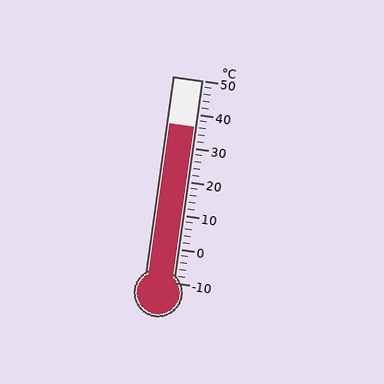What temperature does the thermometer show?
The thermometer shows approximately 36°C.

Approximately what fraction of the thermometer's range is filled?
The thermometer is filled to approximately 75% of its range.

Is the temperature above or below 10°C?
The temperature is above 10°C.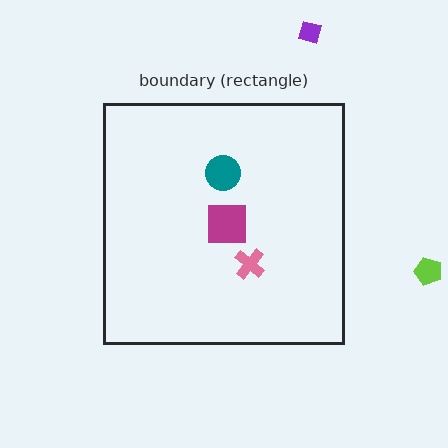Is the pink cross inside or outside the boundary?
Inside.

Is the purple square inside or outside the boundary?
Outside.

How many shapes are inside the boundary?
3 inside, 2 outside.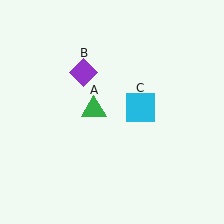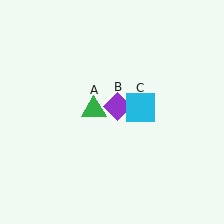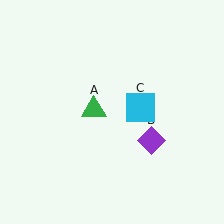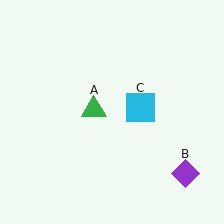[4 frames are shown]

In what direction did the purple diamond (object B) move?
The purple diamond (object B) moved down and to the right.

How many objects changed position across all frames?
1 object changed position: purple diamond (object B).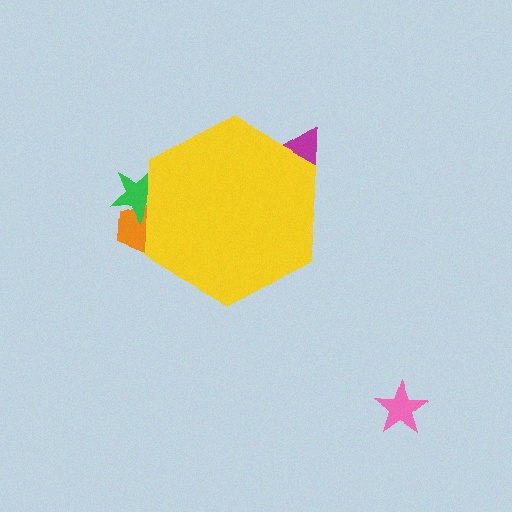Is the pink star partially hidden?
No, the pink star is fully visible.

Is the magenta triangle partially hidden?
Yes, the magenta triangle is partially hidden behind the yellow hexagon.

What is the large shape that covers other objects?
A yellow hexagon.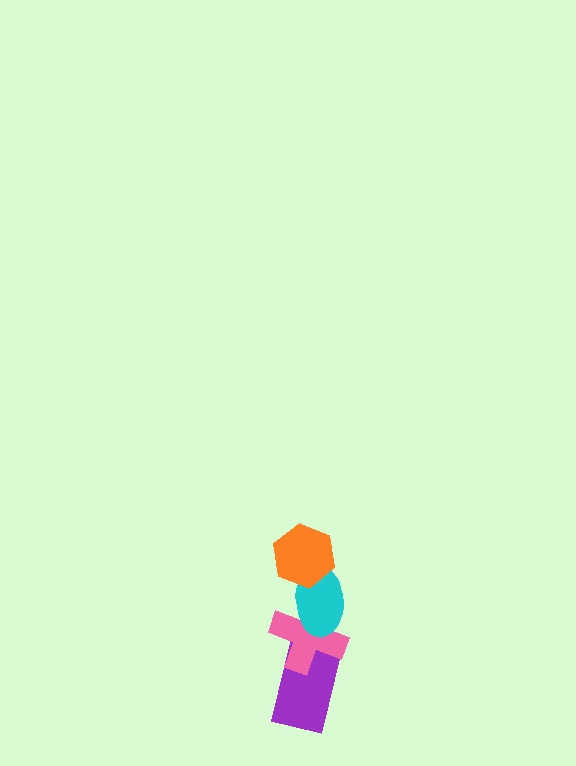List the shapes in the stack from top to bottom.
From top to bottom: the orange hexagon, the cyan ellipse, the pink cross, the purple rectangle.